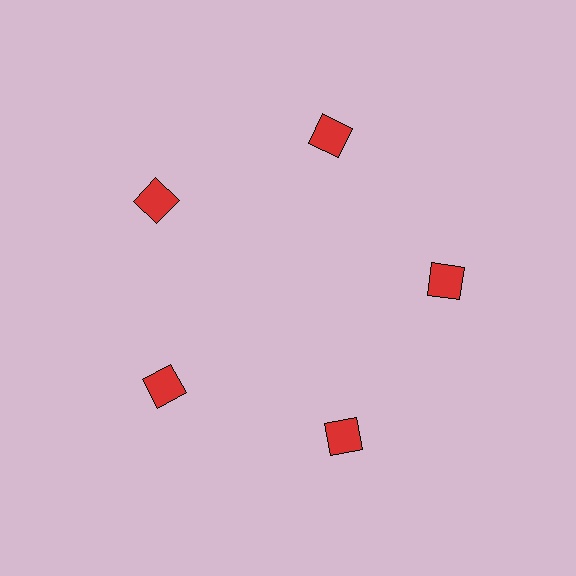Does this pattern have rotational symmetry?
Yes, this pattern has 5-fold rotational symmetry. It looks the same after rotating 72 degrees around the center.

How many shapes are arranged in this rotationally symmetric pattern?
There are 5 shapes, arranged in 5 groups of 1.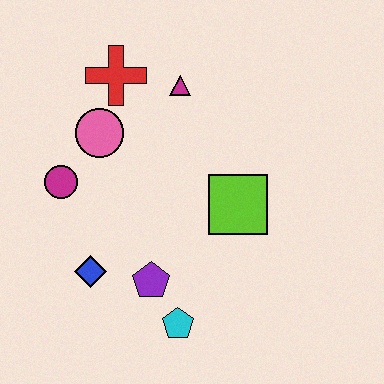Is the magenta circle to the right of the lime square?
No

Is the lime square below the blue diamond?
No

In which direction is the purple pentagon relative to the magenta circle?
The purple pentagon is below the magenta circle.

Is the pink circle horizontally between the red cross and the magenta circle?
Yes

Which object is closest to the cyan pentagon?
The purple pentagon is closest to the cyan pentagon.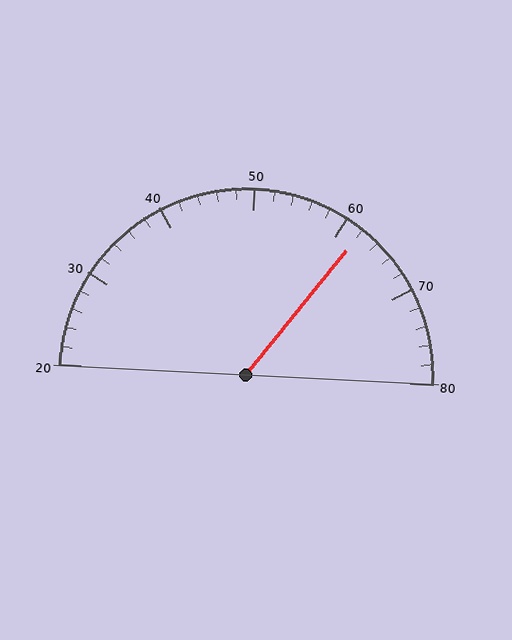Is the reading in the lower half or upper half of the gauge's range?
The reading is in the upper half of the range (20 to 80).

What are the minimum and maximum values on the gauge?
The gauge ranges from 20 to 80.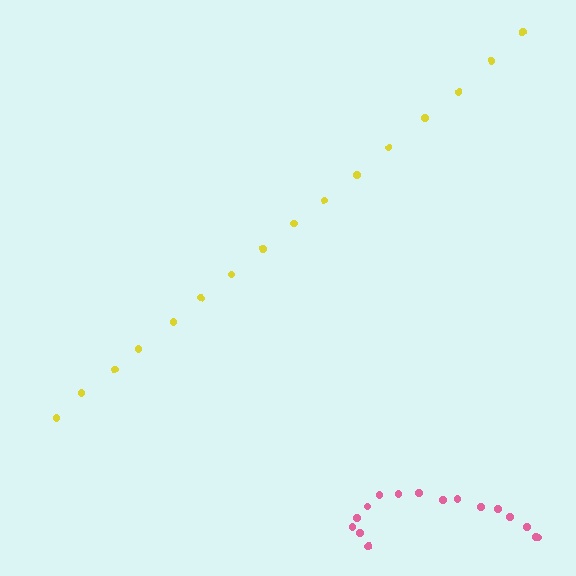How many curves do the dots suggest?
There are 2 distinct paths.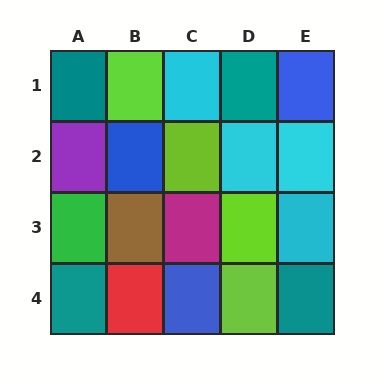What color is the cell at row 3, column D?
Lime.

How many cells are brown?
1 cell is brown.